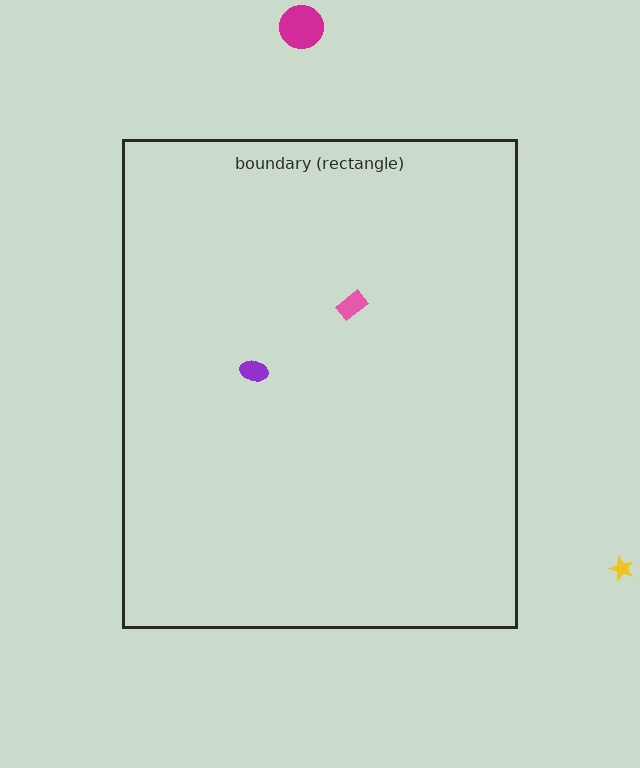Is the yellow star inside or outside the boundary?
Outside.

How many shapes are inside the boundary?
2 inside, 2 outside.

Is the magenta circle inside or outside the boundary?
Outside.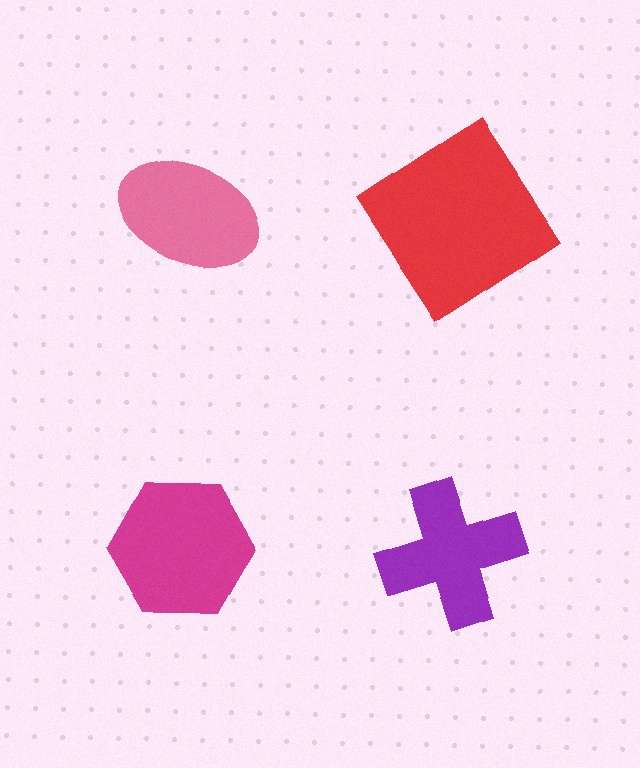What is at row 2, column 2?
A purple cross.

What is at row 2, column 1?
A magenta hexagon.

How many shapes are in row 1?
2 shapes.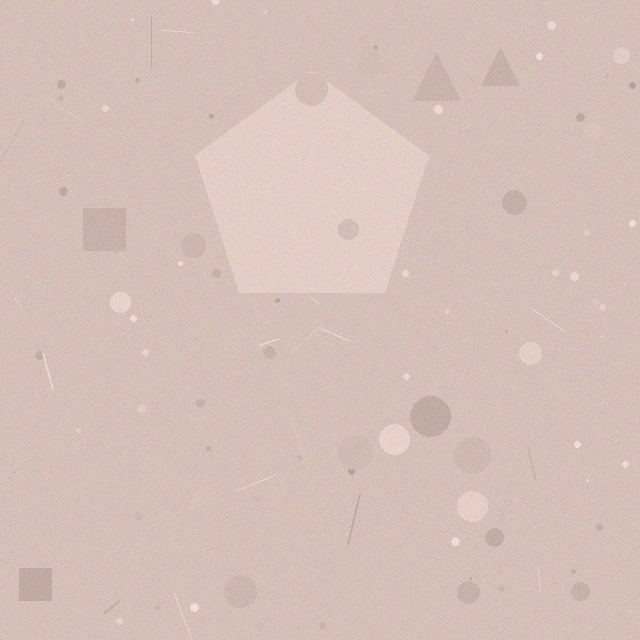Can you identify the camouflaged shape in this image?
The camouflaged shape is a pentagon.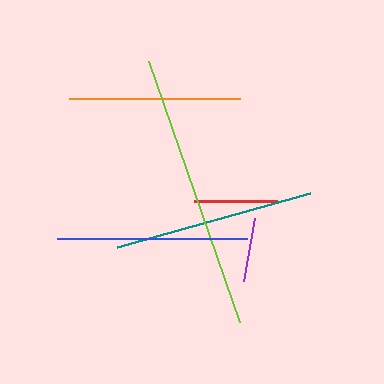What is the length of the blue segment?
The blue segment is approximately 190 pixels long.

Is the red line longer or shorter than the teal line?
The teal line is longer than the red line.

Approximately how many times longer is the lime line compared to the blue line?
The lime line is approximately 1.5 times the length of the blue line.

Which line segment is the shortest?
The purple line is the shortest at approximately 64 pixels.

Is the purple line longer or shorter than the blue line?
The blue line is longer than the purple line.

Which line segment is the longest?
The lime line is the longest at approximately 277 pixels.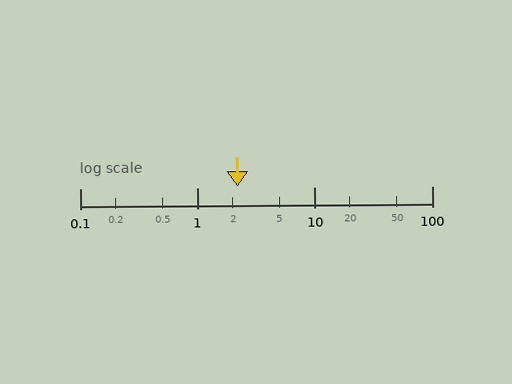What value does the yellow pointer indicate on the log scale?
The pointer indicates approximately 2.2.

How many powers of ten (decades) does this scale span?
The scale spans 3 decades, from 0.1 to 100.